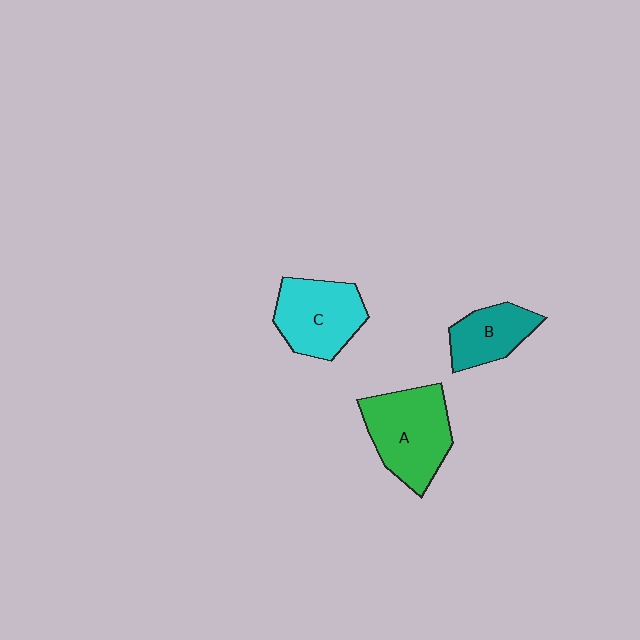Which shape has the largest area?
Shape A (green).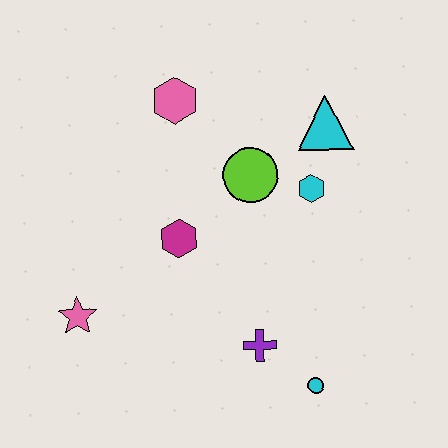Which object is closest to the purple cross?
The cyan circle is closest to the purple cross.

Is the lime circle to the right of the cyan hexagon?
No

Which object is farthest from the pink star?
The cyan triangle is farthest from the pink star.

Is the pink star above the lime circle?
No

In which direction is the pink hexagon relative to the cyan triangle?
The pink hexagon is to the left of the cyan triangle.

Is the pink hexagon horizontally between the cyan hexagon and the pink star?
Yes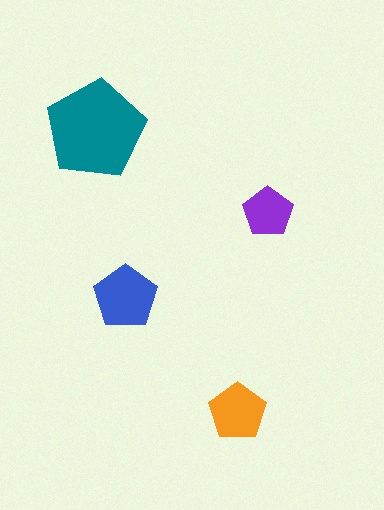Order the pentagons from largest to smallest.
the teal one, the blue one, the orange one, the purple one.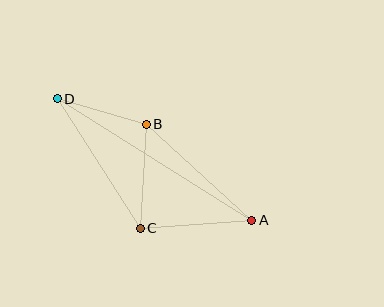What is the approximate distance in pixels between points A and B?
The distance between A and B is approximately 142 pixels.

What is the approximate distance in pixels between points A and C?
The distance between A and C is approximately 112 pixels.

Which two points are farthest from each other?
Points A and D are farthest from each other.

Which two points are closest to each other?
Points B and D are closest to each other.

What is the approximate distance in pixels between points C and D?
The distance between C and D is approximately 154 pixels.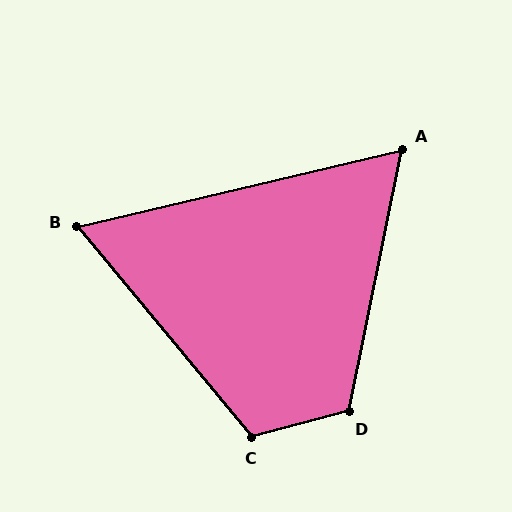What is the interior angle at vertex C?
Approximately 115 degrees (obtuse).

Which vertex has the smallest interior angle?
B, at approximately 64 degrees.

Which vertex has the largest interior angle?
D, at approximately 116 degrees.